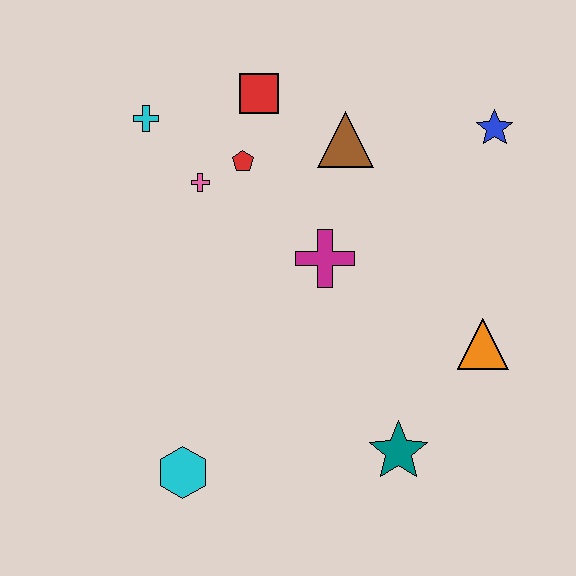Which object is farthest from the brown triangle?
The cyan hexagon is farthest from the brown triangle.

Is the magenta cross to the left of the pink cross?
No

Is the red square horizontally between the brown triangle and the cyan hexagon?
Yes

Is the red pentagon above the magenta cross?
Yes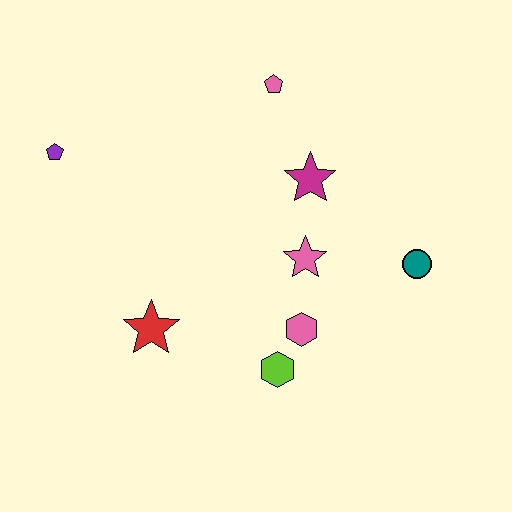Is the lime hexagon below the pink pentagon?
Yes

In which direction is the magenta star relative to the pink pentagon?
The magenta star is below the pink pentagon.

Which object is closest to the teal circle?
The pink star is closest to the teal circle.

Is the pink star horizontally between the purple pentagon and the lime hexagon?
No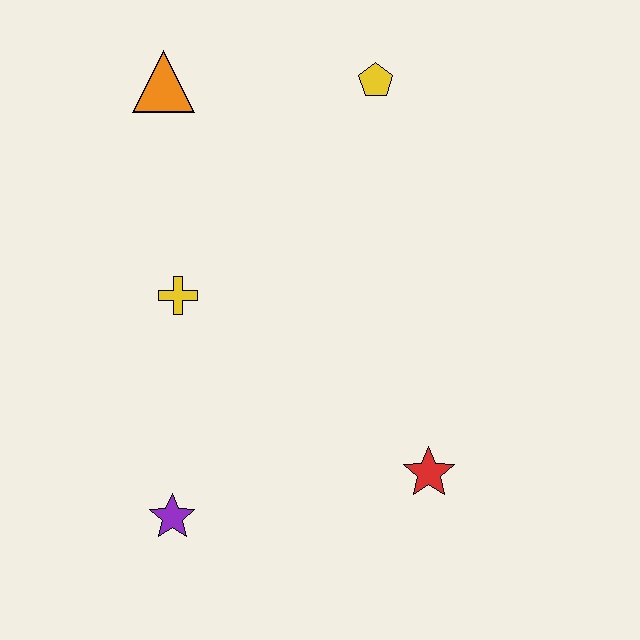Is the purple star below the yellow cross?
Yes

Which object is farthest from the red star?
The orange triangle is farthest from the red star.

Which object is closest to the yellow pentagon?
The orange triangle is closest to the yellow pentagon.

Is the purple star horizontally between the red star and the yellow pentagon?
No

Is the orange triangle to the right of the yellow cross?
No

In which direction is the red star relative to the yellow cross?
The red star is to the right of the yellow cross.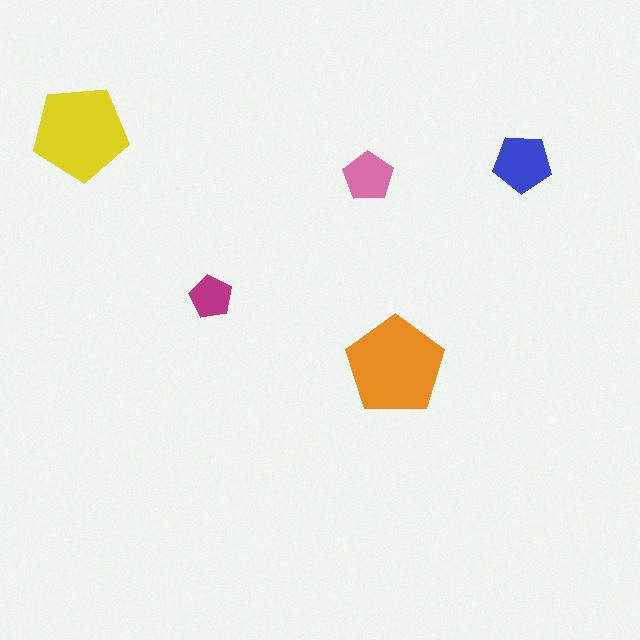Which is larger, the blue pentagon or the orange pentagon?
The orange one.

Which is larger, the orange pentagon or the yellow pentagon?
The orange one.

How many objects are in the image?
There are 5 objects in the image.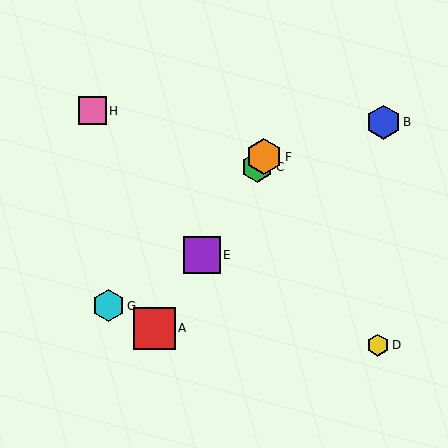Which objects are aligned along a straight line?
Objects A, C, E, F are aligned along a straight line.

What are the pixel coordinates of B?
Object B is at (383, 122).